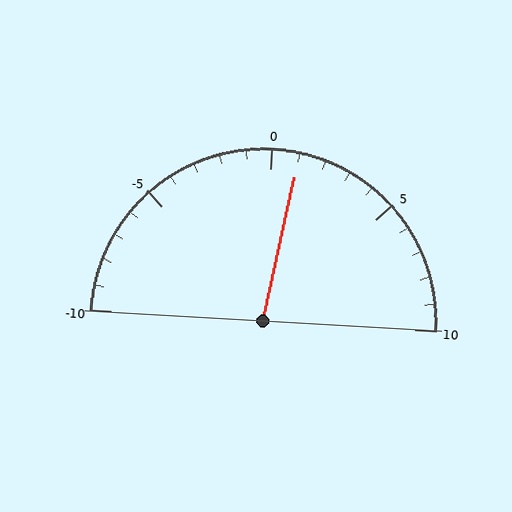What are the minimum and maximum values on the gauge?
The gauge ranges from -10 to 10.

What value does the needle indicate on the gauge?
The needle indicates approximately 1.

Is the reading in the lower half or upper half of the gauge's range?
The reading is in the upper half of the range (-10 to 10).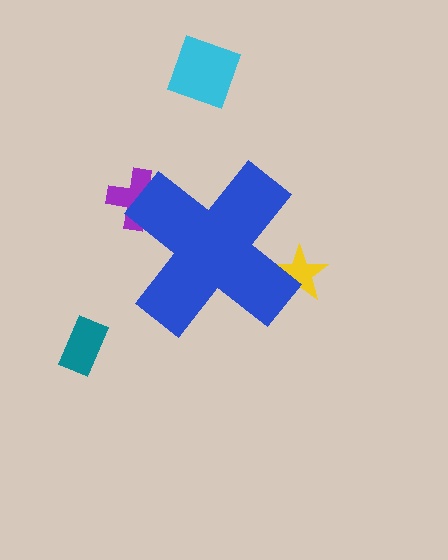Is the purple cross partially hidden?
Yes, the purple cross is partially hidden behind the blue cross.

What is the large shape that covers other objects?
A blue cross.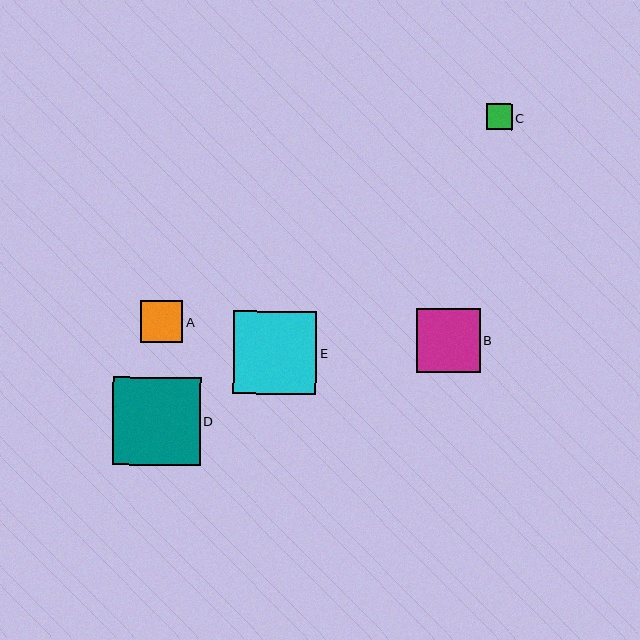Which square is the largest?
Square D is the largest with a size of approximately 88 pixels.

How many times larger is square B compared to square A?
Square B is approximately 1.5 times the size of square A.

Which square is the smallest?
Square C is the smallest with a size of approximately 26 pixels.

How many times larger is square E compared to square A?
Square E is approximately 2.0 times the size of square A.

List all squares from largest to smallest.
From largest to smallest: D, E, B, A, C.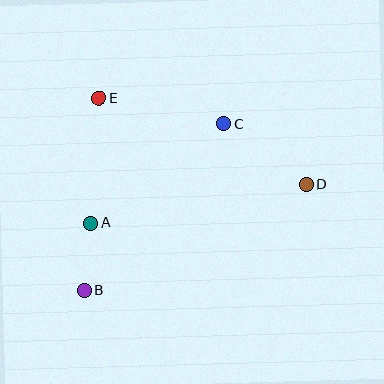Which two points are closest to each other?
Points A and B are closest to each other.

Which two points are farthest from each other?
Points B and D are farthest from each other.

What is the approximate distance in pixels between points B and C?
The distance between B and C is approximately 217 pixels.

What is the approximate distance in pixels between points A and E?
The distance between A and E is approximately 125 pixels.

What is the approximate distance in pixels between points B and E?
The distance between B and E is approximately 192 pixels.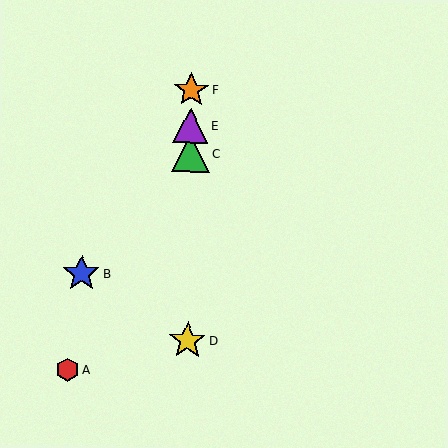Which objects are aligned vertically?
Objects C, D, E, F are aligned vertically.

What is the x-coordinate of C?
Object C is at x≈190.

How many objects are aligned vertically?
4 objects (C, D, E, F) are aligned vertically.